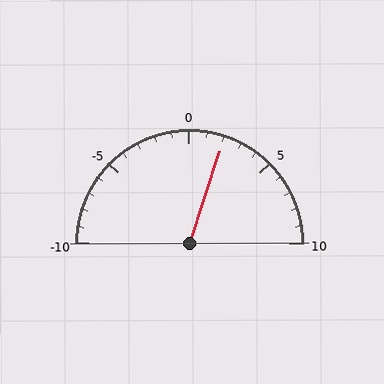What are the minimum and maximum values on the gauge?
The gauge ranges from -10 to 10.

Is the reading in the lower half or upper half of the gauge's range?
The reading is in the upper half of the range (-10 to 10).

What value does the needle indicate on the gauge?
The needle indicates approximately 2.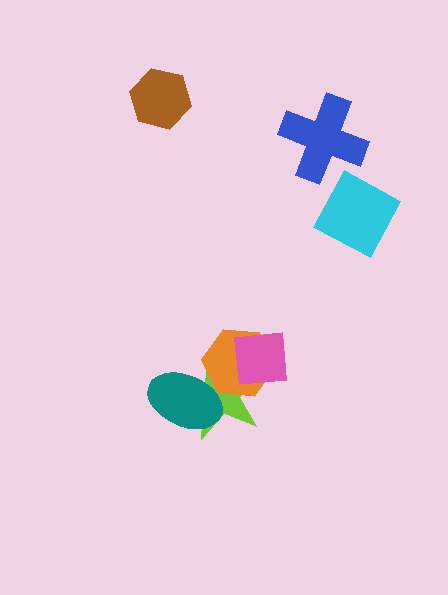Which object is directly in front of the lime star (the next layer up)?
The orange hexagon is directly in front of the lime star.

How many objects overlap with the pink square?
2 objects overlap with the pink square.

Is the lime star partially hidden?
Yes, it is partially covered by another shape.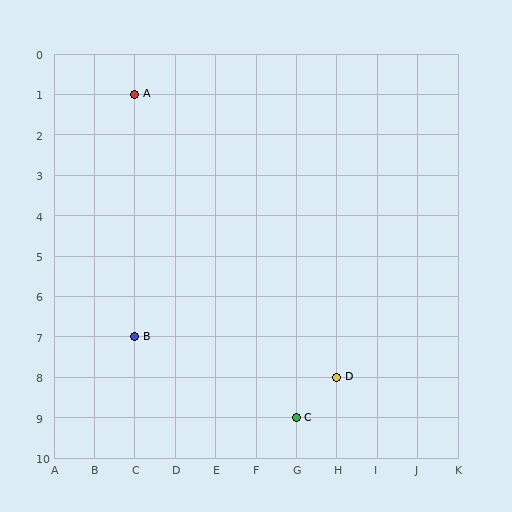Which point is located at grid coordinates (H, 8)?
Point D is at (H, 8).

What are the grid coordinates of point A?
Point A is at grid coordinates (C, 1).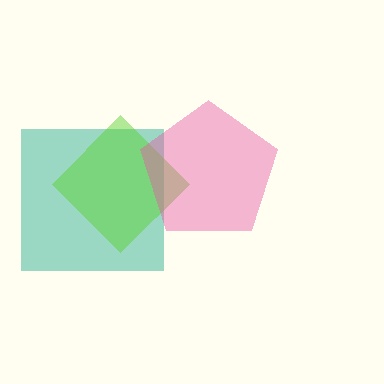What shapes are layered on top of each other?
The layered shapes are: a teal square, a lime diamond, a pink pentagon.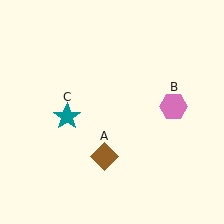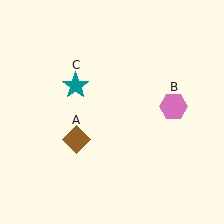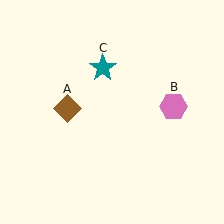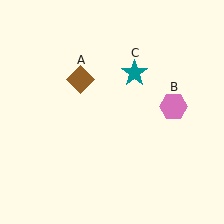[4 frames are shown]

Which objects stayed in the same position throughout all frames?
Pink hexagon (object B) remained stationary.